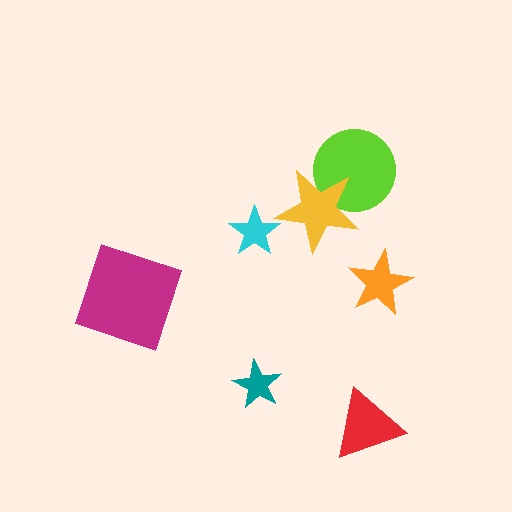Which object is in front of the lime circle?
The yellow star is in front of the lime circle.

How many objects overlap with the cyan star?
0 objects overlap with the cyan star.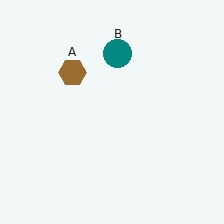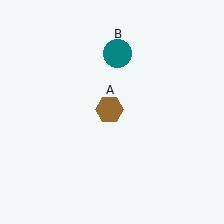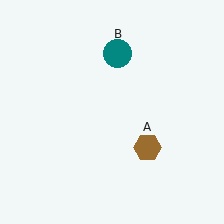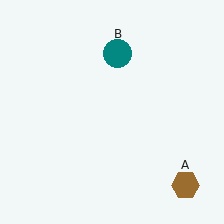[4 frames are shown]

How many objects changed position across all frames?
1 object changed position: brown hexagon (object A).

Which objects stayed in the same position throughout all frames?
Teal circle (object B) remained stationary.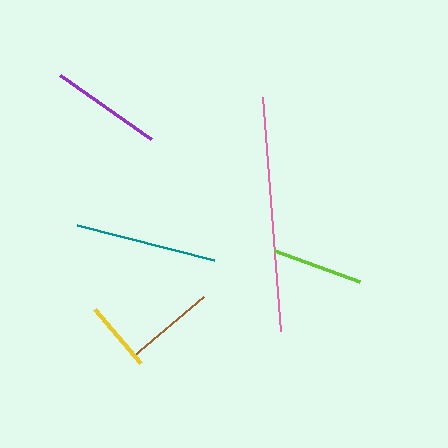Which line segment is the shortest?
The yellow line is the shortest at approximately 71 pixels.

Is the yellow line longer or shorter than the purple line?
The purple line is longer than the yellow line.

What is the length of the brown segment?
The brown segment is approximately 93 pixels long.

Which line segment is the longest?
The pink line is the longest at approximately 235 pixels.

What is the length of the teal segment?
The teal segment is approximately 142 pixels long.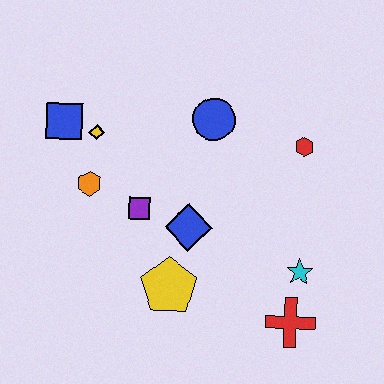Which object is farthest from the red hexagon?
The blue square is farthest from the red hexagon.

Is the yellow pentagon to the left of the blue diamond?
Yes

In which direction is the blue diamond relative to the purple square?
The blue diamond is to the right of the purple square.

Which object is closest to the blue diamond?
The purple square is closest to the blue diamond.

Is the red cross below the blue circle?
Yes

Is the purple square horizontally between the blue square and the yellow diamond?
No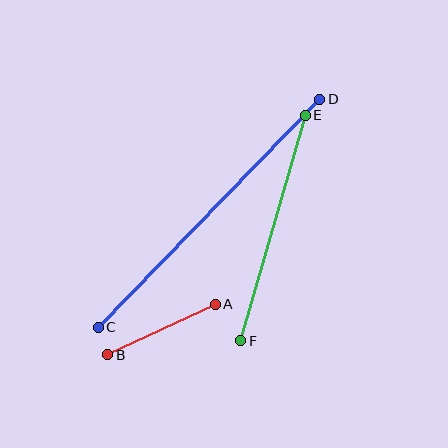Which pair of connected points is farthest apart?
Points C and D are farthest apart.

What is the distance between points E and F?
The distance is approximately 235 pixels.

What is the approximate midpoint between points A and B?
The midpoint is at approximately (161, 330) pixels.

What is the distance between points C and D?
The distance is approximately 318 pixels.